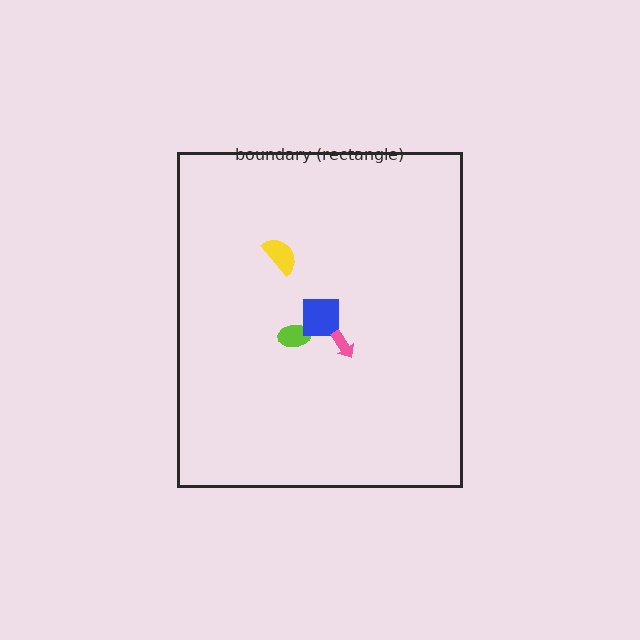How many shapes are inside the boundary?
4 inside, 0 outside.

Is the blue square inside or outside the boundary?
Inside.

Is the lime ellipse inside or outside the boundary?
Inside.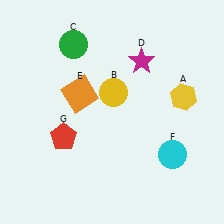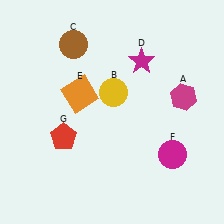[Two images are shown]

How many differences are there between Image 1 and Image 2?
There are 3 differences between the two images.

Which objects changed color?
A changed from yellow to magenta. C changed from green to brown. F changed from cyan to magenta.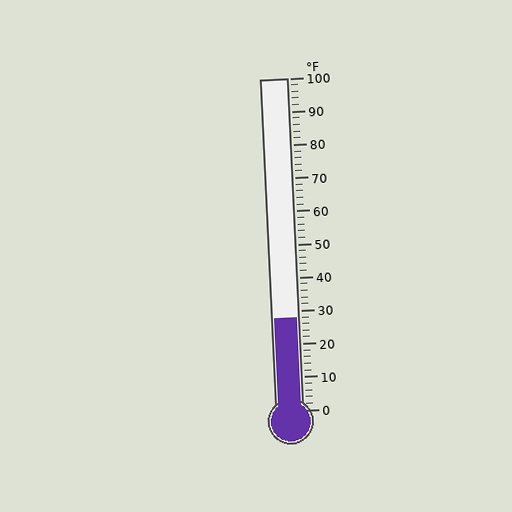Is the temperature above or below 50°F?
The temperature is below 50°F.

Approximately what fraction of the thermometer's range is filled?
The thermometer is filled to approximately 30% of its range.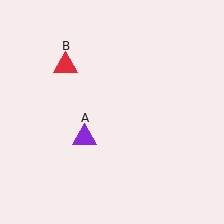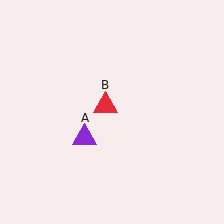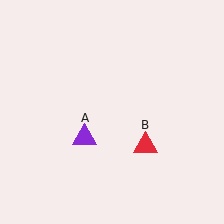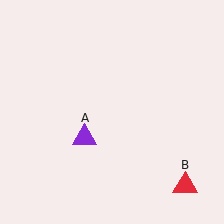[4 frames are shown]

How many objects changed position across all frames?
1 object changed position: red triangle (object B).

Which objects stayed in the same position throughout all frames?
Purple triangle (object A) remained stationary.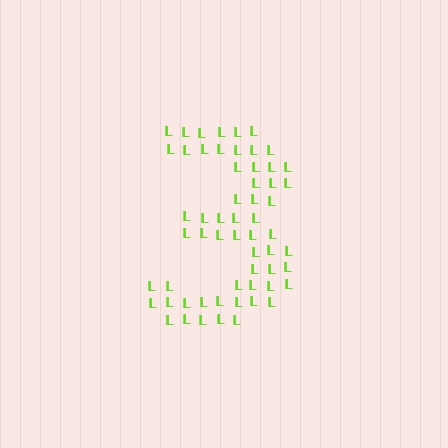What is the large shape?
The large shape is the digit 3.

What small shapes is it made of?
It is made of small letter L's.